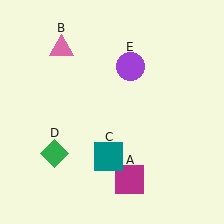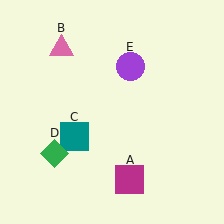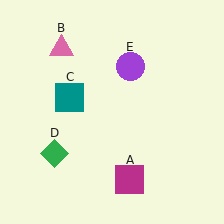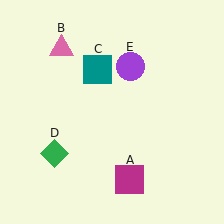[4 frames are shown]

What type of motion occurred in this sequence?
The teal square (object C) rotated clockwise around the center of the scene.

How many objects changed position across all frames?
1 object changed position: teal square (object C).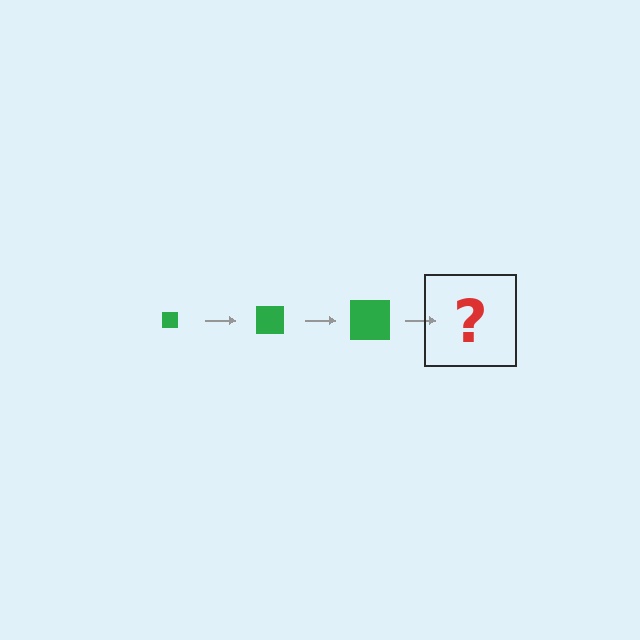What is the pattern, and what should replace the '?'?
The pattern is that the square gets progressively larger each step. The '?' should be a green square, larger than the previous one.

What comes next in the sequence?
The next element should be a green square, larger than the previous one.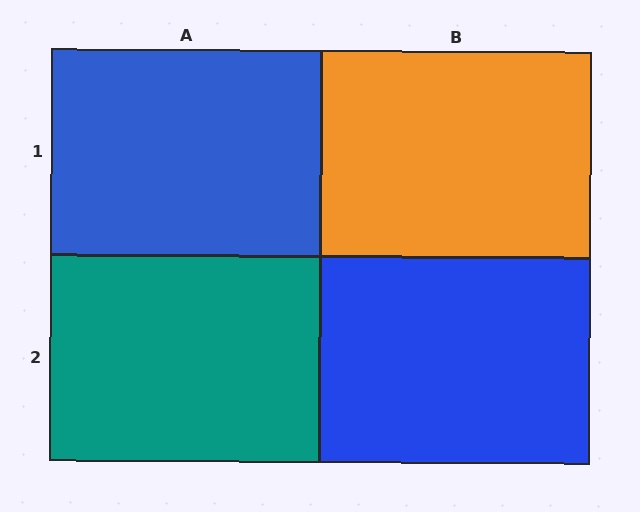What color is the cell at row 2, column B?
Blue.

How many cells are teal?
1 cell is teal.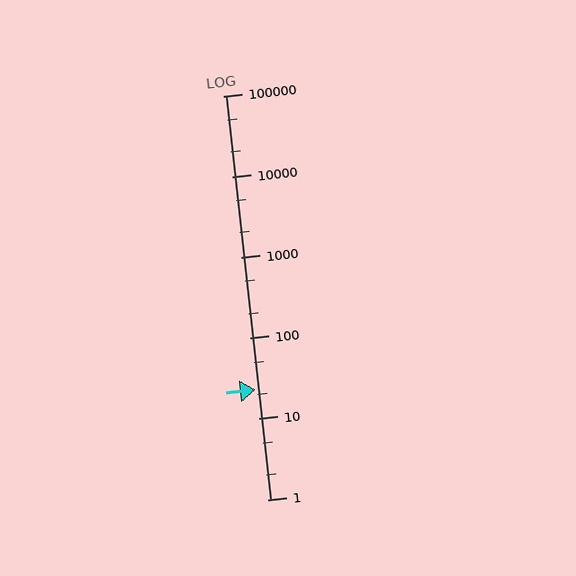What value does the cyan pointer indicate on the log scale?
The pointer indicates approximately 23.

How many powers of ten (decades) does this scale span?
The scale spans 5 decades, from 1 to 100000.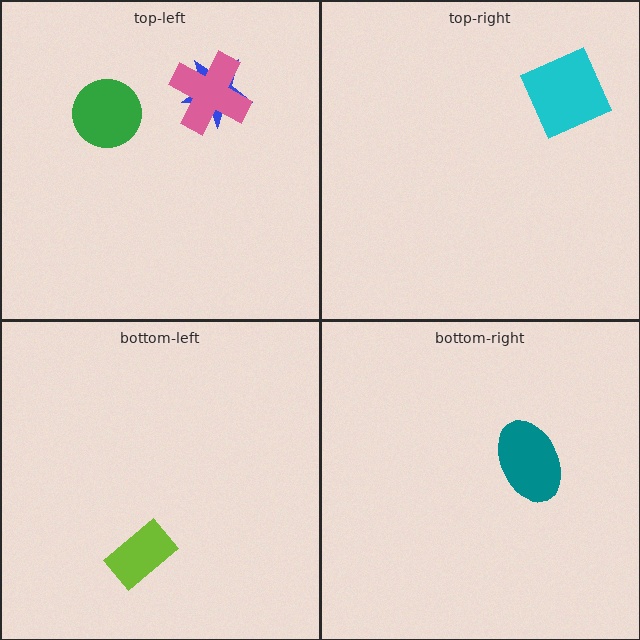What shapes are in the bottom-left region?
The lime rectangle.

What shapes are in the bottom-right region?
The teal ellipse.